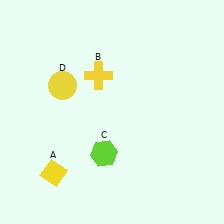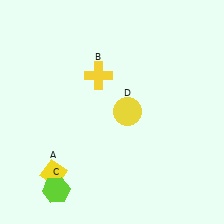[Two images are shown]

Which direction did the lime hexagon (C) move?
The lime hexagon (C) moved left.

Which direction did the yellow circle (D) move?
The yellow circle (D) moved right.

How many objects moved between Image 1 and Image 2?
2 objects moved between the two images.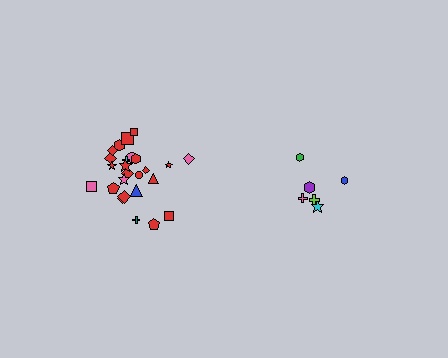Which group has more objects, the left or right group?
The left group.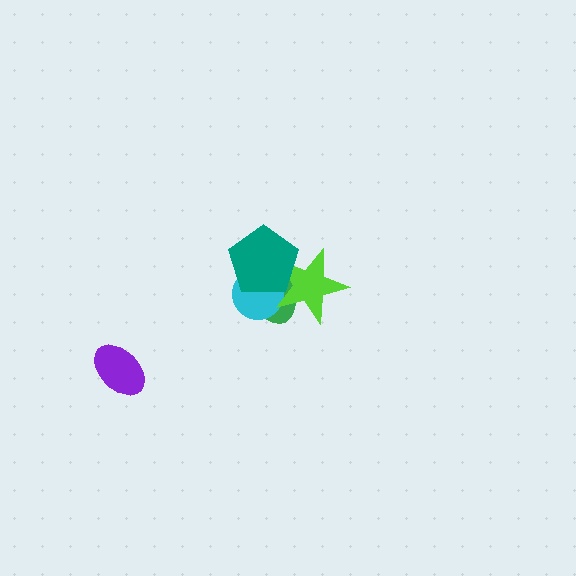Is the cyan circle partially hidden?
Yes, it is partially covered by another shape.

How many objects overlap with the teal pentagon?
3 objects overlap with the teal pentagon.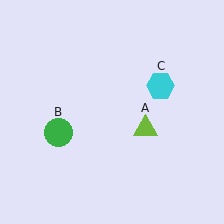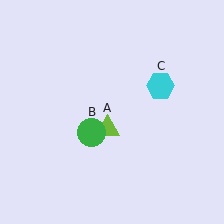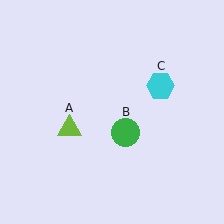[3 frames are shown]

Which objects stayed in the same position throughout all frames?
Cyan hexagon (object C) remained stationary.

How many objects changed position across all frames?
2 objects changed position: lime triangle (object A), green circle (object B).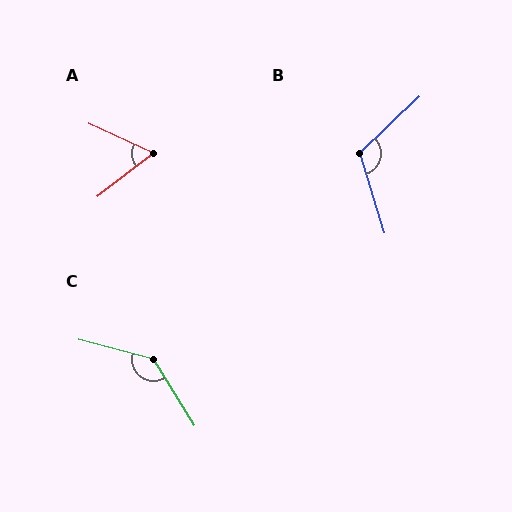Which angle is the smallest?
A, at approximately 62 degrees.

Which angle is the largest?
C, at approximately 136 degrees.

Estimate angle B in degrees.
Approximately 117 degrees.